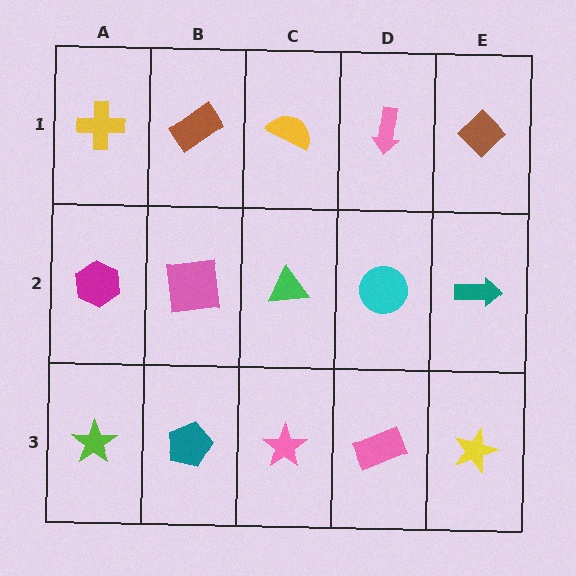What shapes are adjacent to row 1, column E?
A teal arrow (row 2, column E), a pink arrow (row 1, column D).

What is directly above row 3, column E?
A teal arrow.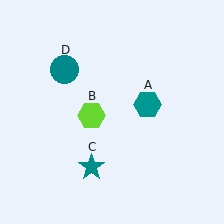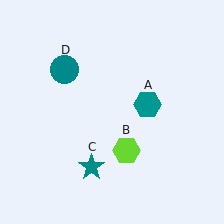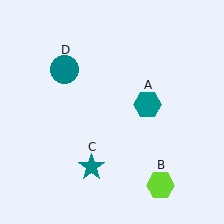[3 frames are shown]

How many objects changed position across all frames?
1 object changed position: lime hexagon (object B).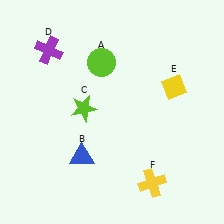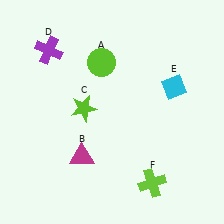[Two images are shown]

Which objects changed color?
B changed from blue to magenta. E changed from yellow to cyan. F changed from yellow to lime.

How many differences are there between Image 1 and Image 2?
There are 3 differences between the two images.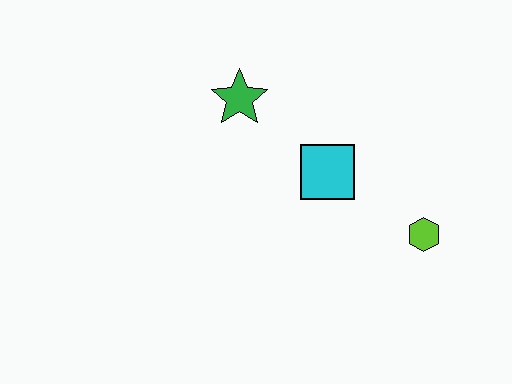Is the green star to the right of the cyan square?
No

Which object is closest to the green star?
The cyan square is closest to the green star.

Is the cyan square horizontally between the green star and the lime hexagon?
Yes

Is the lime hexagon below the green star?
Yes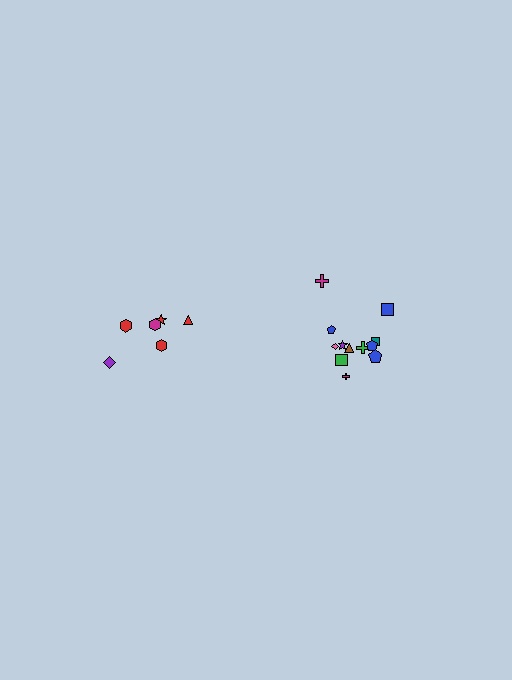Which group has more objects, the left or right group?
The right group.